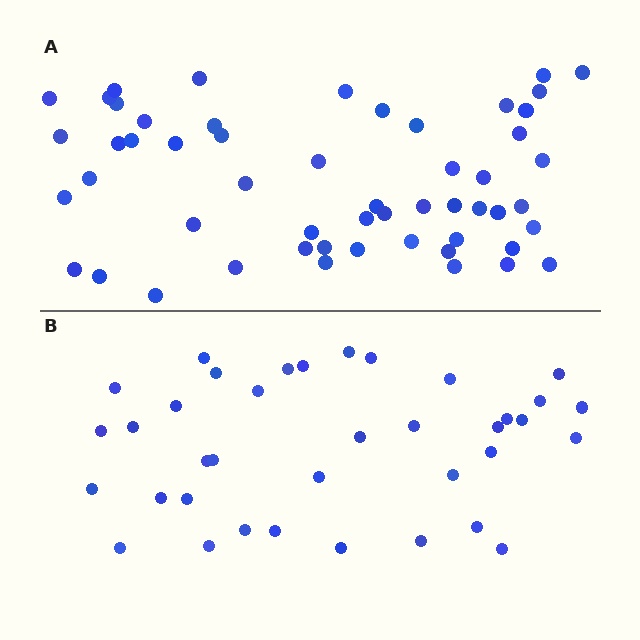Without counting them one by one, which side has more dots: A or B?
Region A (the top region) has more dots.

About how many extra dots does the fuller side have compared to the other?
Region A has approximately 15 more dots than region B.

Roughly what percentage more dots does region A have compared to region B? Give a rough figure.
About 45% more.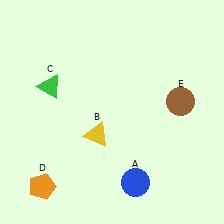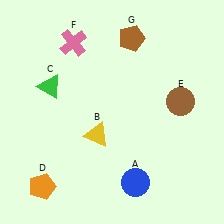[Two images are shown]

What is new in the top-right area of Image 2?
A brown pentagon (G) was added in the top-right area of Image 2.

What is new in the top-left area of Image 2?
A pink cross (F) was added in the top-left area of Image 2.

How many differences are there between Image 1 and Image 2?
There are 2 differences between the two images.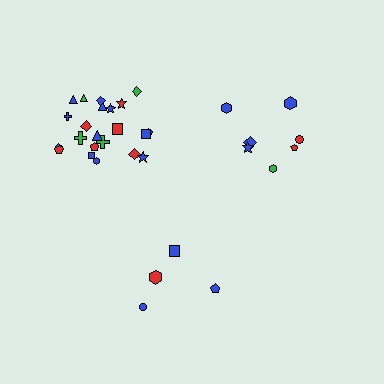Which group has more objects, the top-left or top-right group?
The top-left group.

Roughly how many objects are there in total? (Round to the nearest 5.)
Roughly 35 objects in total.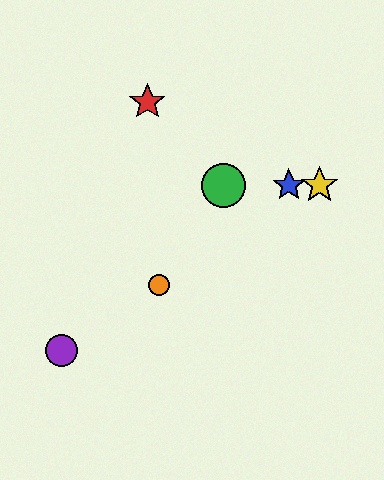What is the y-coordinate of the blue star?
The blue star is at y≈185.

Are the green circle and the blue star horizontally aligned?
Yes, both are at y≈185.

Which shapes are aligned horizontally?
The blue star, the green circle, the yellow star are aligned horizontally.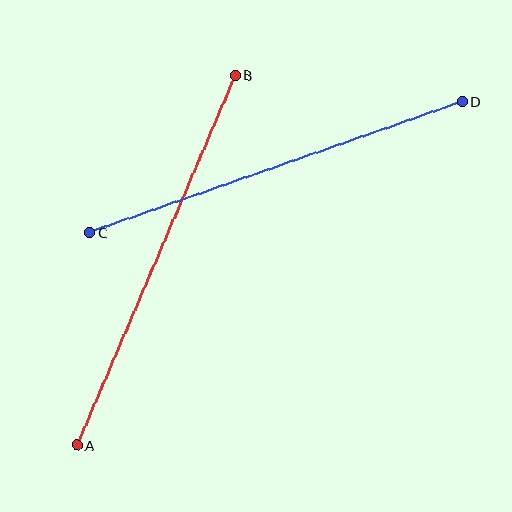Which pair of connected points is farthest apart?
Points A and B are farthest apart.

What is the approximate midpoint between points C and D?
The midpoint is at approximately (276, 167) pixels.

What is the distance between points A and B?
The distance is approximately 402 pixels.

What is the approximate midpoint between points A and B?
The midpoint is at approximately (156, 260) pixels.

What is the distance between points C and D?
The distance is approximately 395 pixels.